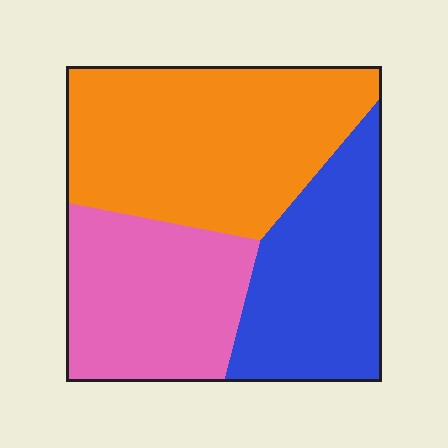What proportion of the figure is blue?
Blue takes up about one quarter (1/4) of the figure.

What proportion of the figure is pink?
Pink covers around 30% of the figure.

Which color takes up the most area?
Orange, at roughly 45%.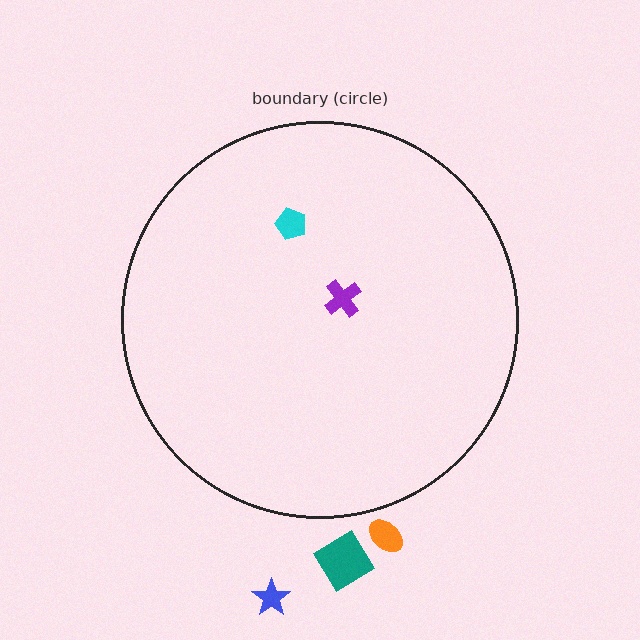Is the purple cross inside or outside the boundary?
Inside.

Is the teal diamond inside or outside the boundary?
Outside.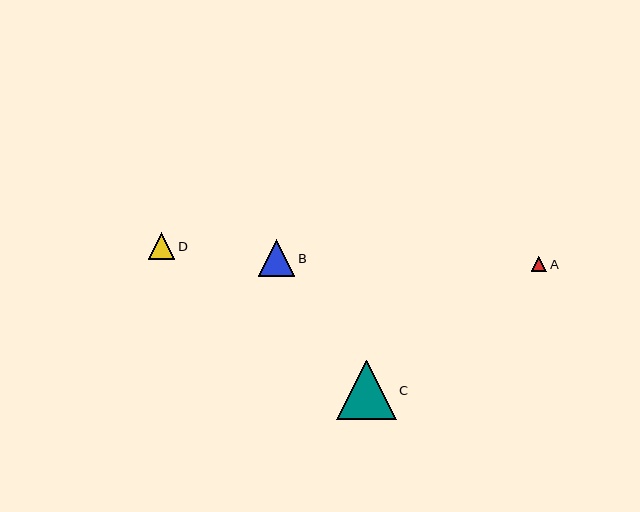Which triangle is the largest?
Triangle C is the largest with a size of approximately 60 pixels.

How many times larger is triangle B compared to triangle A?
Triangle B is approximately 2.3 times the size of triangle A.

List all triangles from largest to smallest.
From largest to smallest: C, B, D, A.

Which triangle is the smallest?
Triangle A is the smallest with a size of approximately 16 pixels.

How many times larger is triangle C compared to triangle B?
Triangle C is approximately 1.6 times the size of triangle B.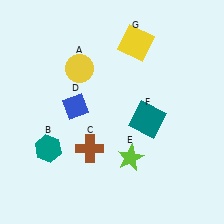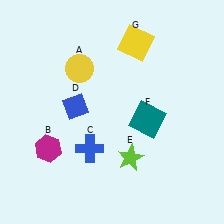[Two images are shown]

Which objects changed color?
B changed from teal to magenta. C changed from brown to blue.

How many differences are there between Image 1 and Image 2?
There are 2 differences between the two images.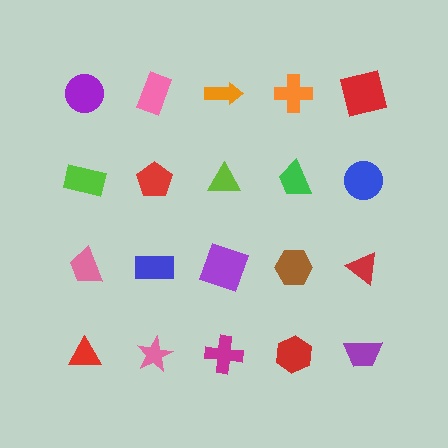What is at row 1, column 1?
A purple circle.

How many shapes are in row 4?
5 shapes.